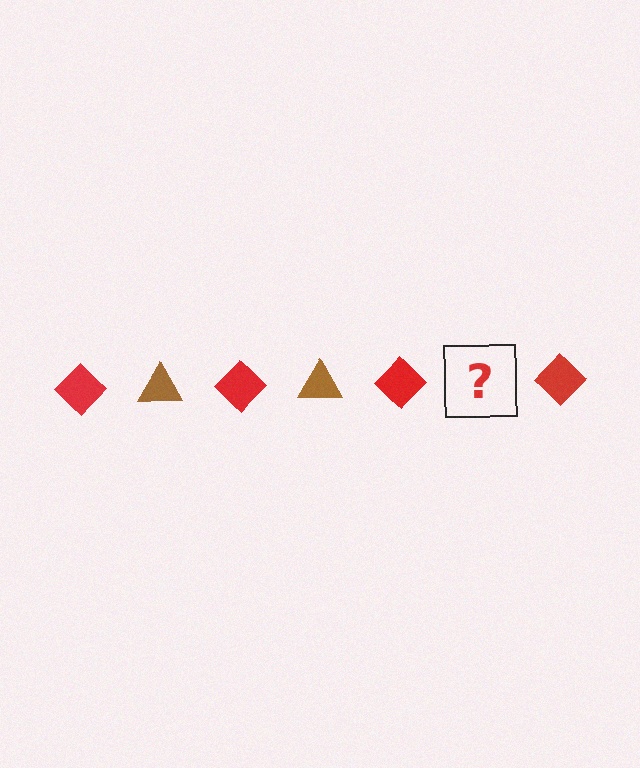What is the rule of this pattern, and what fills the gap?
The rule is that the pattern alternates between red diamond and brown triangle. The gap should be filled with a brown triangle.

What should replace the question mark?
The question mark should be replaced with a brown triangle.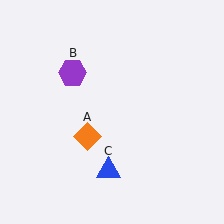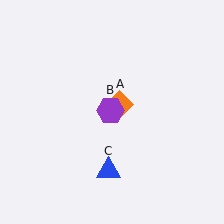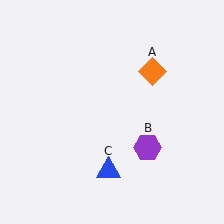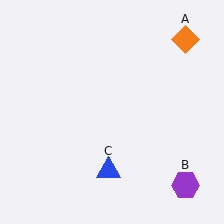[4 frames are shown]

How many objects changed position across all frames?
2 objects changed position: orange diamond (object A), purple hexagon (object B).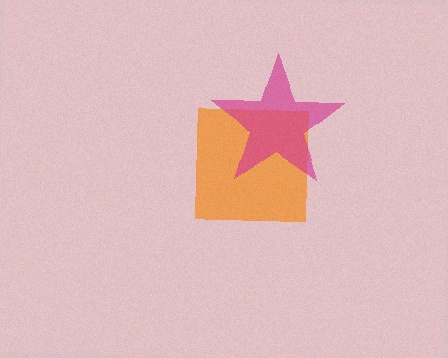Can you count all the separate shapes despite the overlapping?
Yes, there are 2 separate shapes.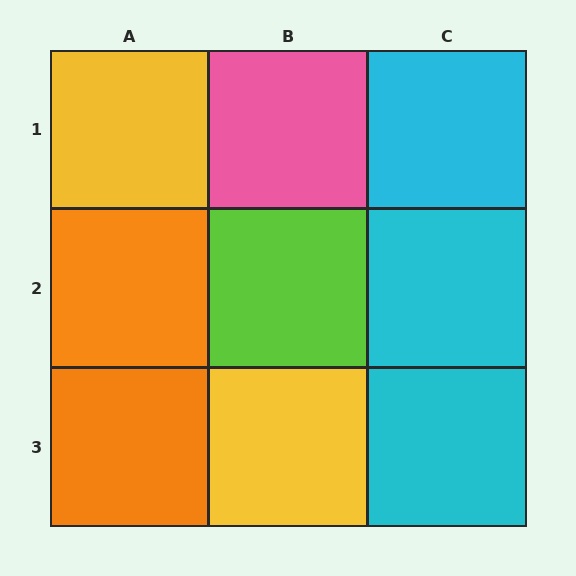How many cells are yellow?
2 cells are yellow.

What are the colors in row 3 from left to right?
Orange, yellow, cyan.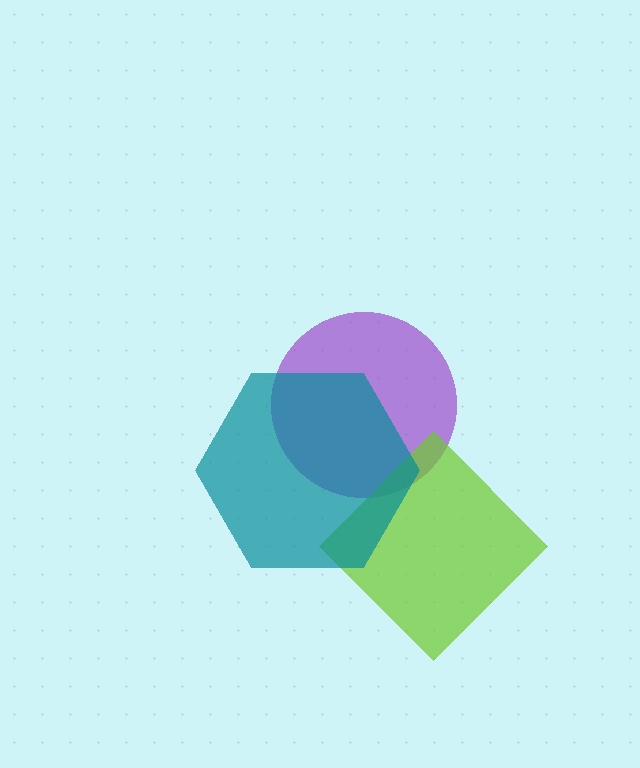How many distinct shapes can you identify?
There are 3 distinct shapes: a purple circle, a lime diamond, a teal hexagon.